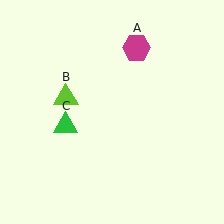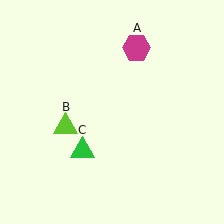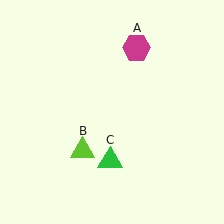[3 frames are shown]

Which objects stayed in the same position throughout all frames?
Magenta hexagon (object A) remained stationary.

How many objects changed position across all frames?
2 objects changed position: lime triangle (object B), green triangle (object C).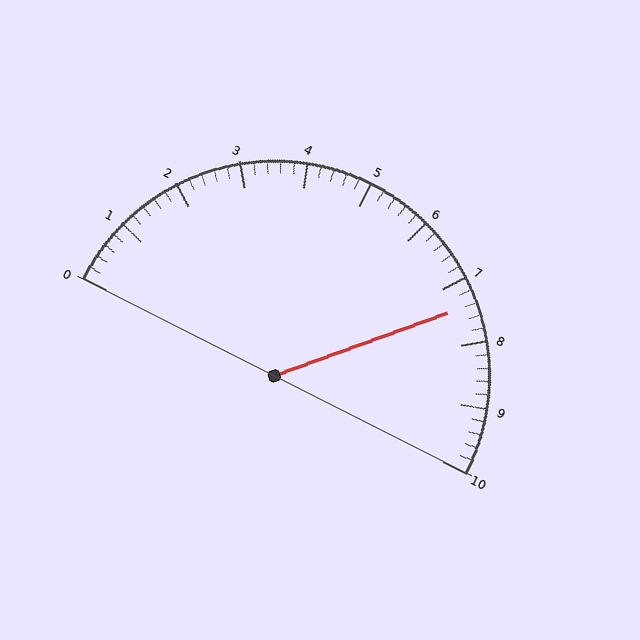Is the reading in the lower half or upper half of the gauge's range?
The reading is in the upper half of the range (0 to 10).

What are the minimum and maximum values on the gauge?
The gauge ranges from 0 to 10.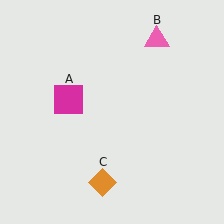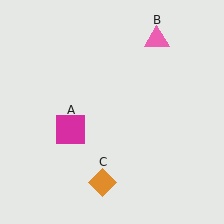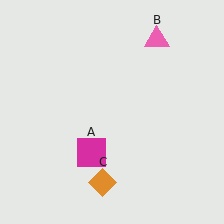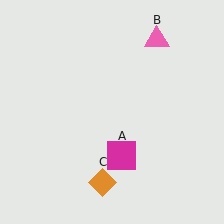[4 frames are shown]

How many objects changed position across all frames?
1 object changed position: magenta square (object A).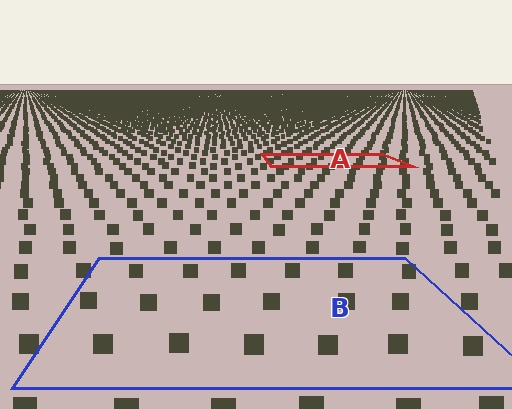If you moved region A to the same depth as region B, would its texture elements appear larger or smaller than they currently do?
They would appear larger. At a closer depth, the same texture elements are projected at a bigger on-screen size.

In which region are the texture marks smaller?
The texture marks are smaller in region A, because it is farther away.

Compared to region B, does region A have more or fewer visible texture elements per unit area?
Region A has more texture elements per unit area — they are packed more densely because it is farther away.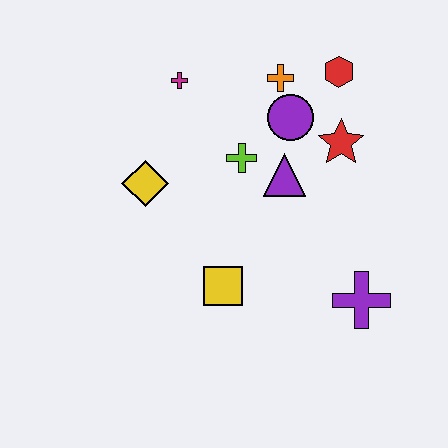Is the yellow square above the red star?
No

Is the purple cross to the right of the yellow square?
Yes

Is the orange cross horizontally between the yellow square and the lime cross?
No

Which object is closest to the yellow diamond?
The lime cross is closest to the yellow diamond.